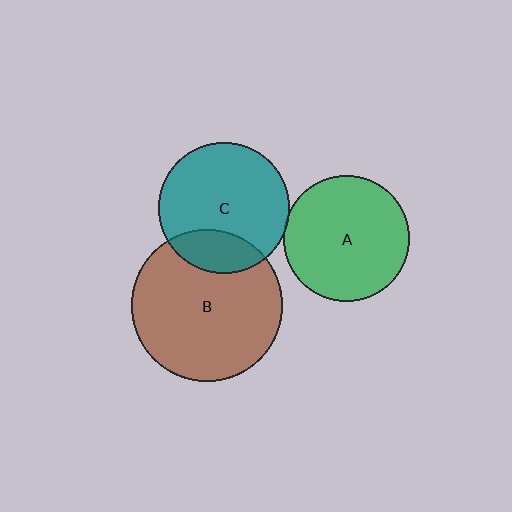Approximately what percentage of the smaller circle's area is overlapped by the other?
Approximately 20%.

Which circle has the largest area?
Circle B (brown).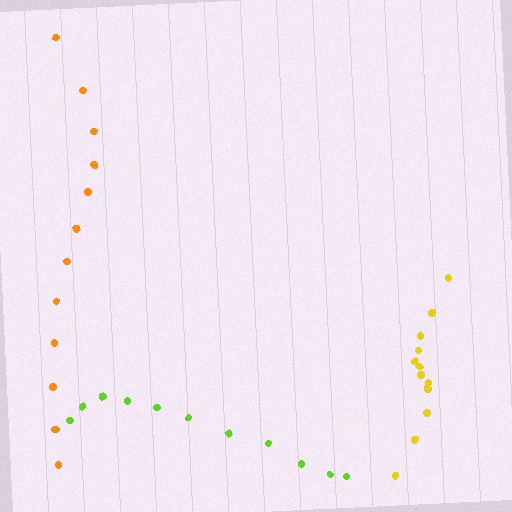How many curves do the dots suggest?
There are 3 distinct paths.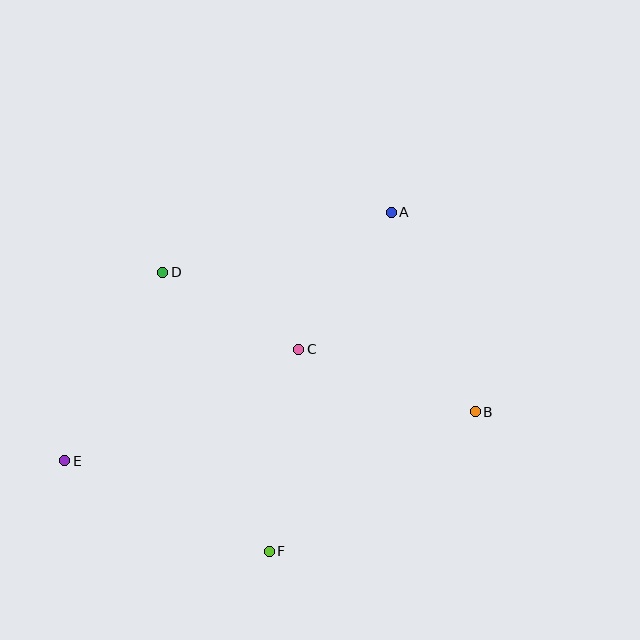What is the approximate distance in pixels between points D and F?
The distance between D and F is approximately 299 pixels.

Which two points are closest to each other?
Points C and D are closest to each other.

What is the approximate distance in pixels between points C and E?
The distance between C and E is approximately 259 pixels.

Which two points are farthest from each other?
Points B and E are farthest from each other.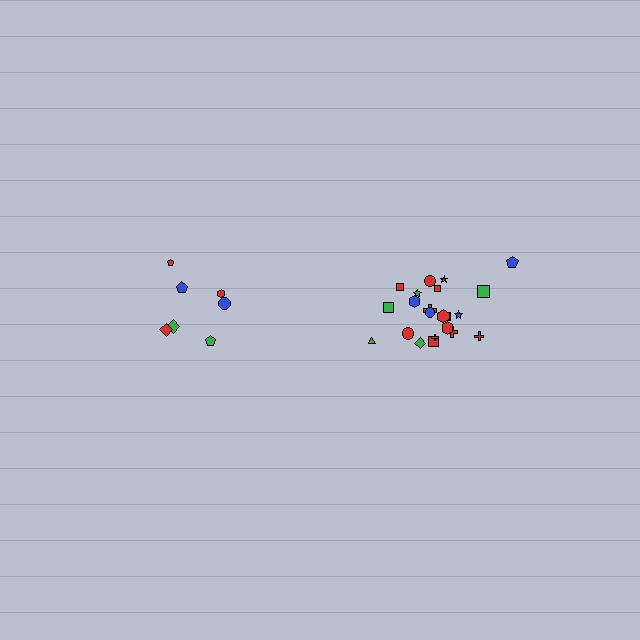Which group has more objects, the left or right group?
The right group.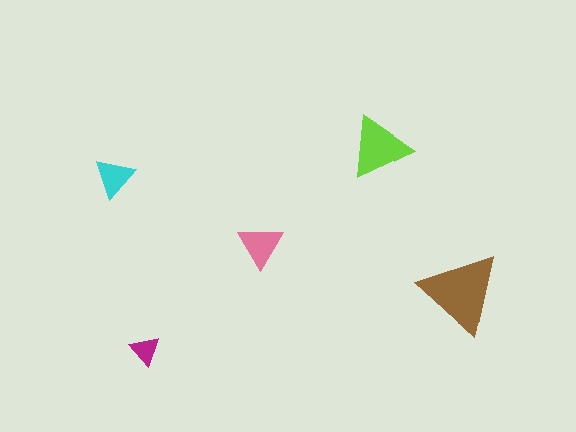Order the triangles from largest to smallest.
the brown one, the lime one, the pink one, the cyan one, the magenta one.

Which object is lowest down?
The magenta triangle is bottommost.